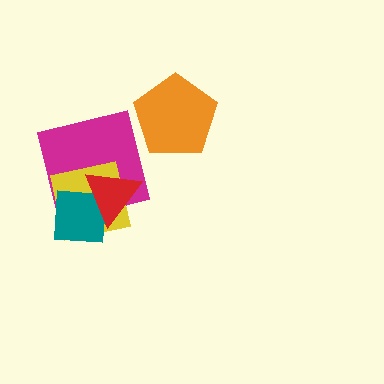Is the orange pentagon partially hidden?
No, no other shape covers it.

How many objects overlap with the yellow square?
3 objects overlap with the yellow square.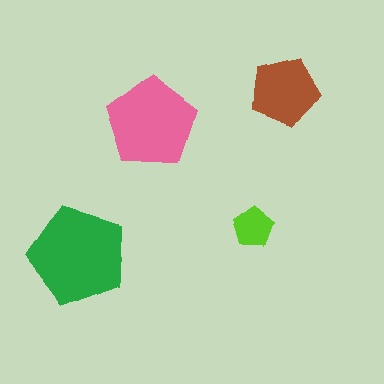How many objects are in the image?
There are 4 objects in the image.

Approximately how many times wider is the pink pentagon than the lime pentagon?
About 2 times wider.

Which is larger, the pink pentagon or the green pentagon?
The green one.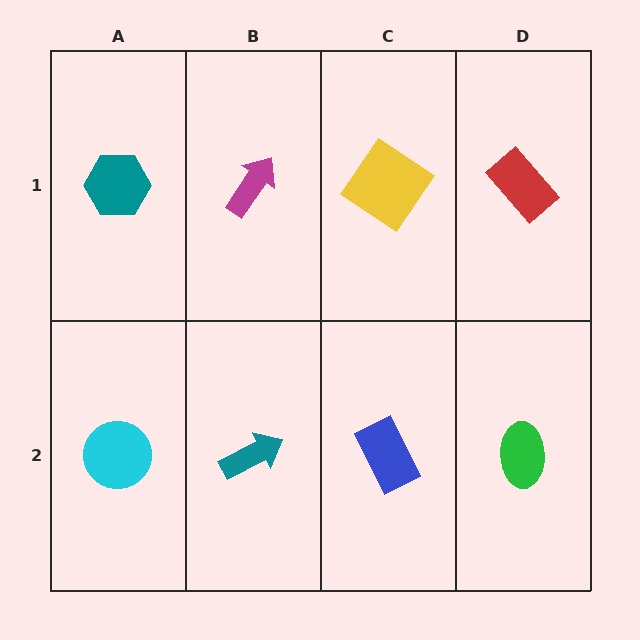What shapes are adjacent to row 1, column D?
A green ellipse (row 2, column D), a yellow diamond (row 1, column C).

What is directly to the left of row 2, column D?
A blue rectangle.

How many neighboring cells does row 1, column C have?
3.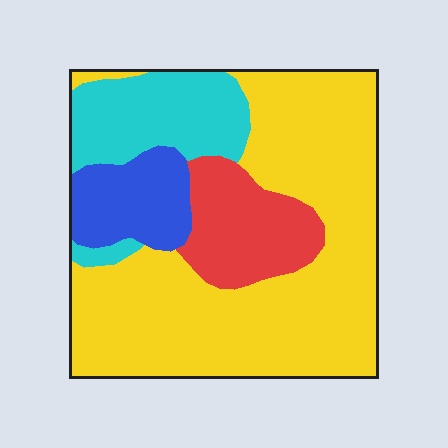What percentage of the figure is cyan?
Cyan takes up less than a quarter of the figure.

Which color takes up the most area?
Yellow, at roughly 60%.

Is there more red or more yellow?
Yellow.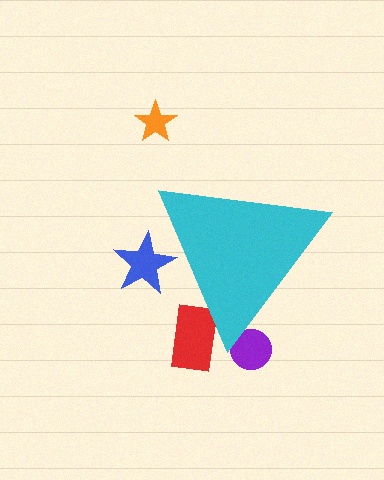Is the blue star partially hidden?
Yes, the blue star is partially hidden behind the cyan triangle.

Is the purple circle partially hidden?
Yes, the purple circle is partially hidden behind the cyan triangle.